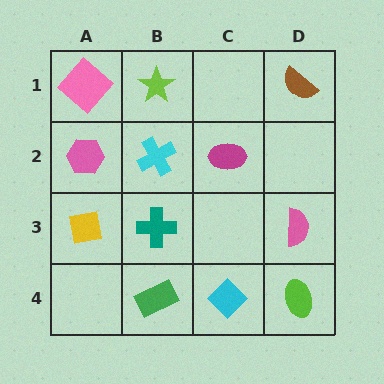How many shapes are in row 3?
3 shapes.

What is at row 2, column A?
A pink hexagon.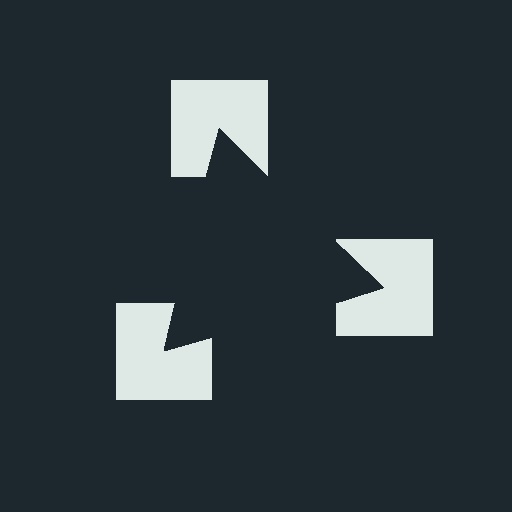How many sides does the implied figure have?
3 sides.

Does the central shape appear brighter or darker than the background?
It typically appears slightly darker than the background, even though no actual brightness change is drawn.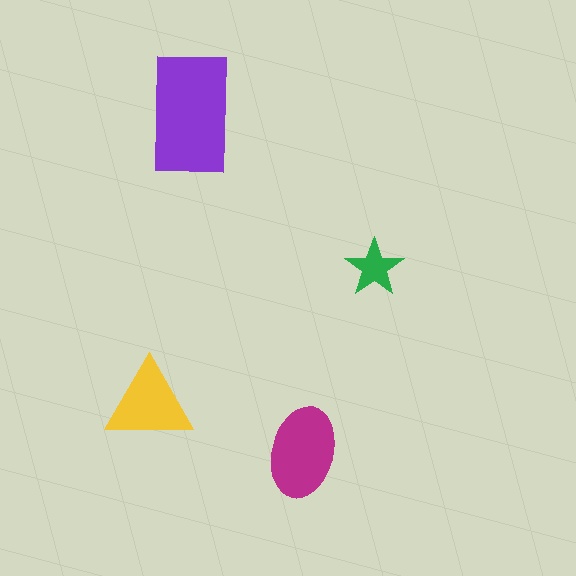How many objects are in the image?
There are 4 objects in the image.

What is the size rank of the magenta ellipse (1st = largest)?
2nd.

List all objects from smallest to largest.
The green star, the yellow triangle, the magenta ellipse, the purple rectangle.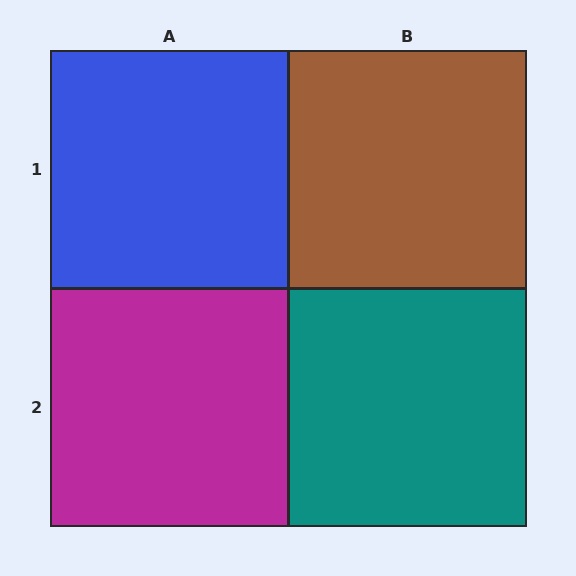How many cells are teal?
1 cell is teal.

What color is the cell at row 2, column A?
Magenta.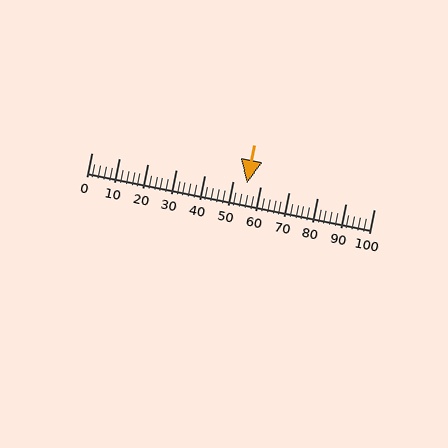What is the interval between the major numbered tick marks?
The major tick marks are spaced 10 units apart.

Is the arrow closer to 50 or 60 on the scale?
The arrow is closer to 60.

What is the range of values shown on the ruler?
The ruler shows values from 0 to 100.